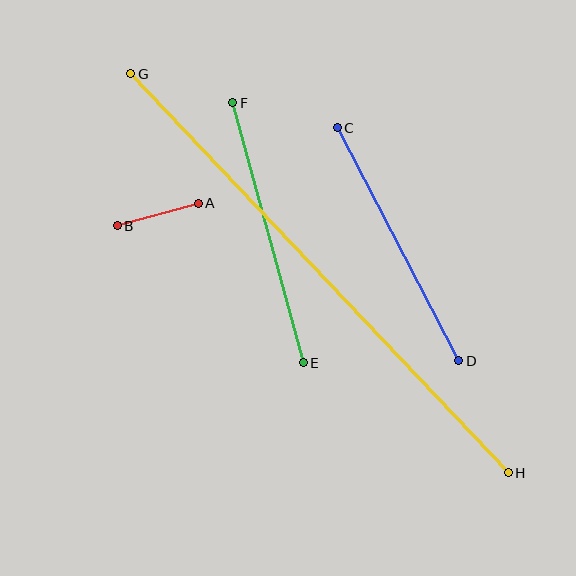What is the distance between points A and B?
The distance is approximately 84 pixels.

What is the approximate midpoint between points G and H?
The midpoint is at approximately (319, 273) pixels.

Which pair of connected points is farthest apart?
Points G and H are farthest apart.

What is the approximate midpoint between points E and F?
The midpoint is at approximately (268, 233) pixels.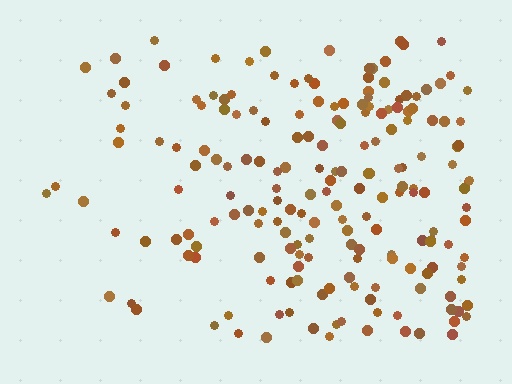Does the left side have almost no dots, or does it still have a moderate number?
Still a moderate number, just noticeably fewer than the right.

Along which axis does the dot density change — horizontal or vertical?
Horizontal.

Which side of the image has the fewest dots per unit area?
The left.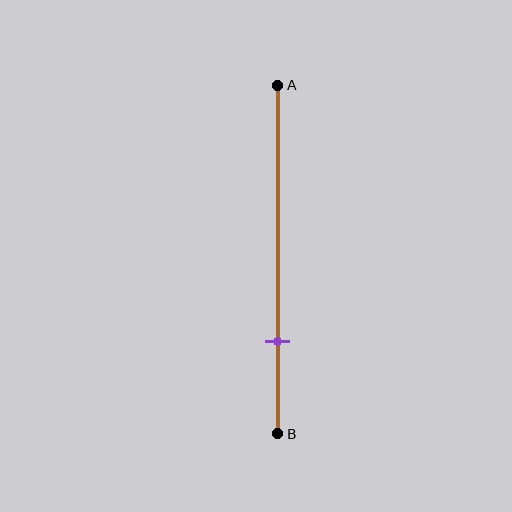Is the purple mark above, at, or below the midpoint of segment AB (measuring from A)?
The purple mark is below the midpoint of segment AB.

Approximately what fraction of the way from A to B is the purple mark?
The purple mark is approximately 75% of the way from A to B.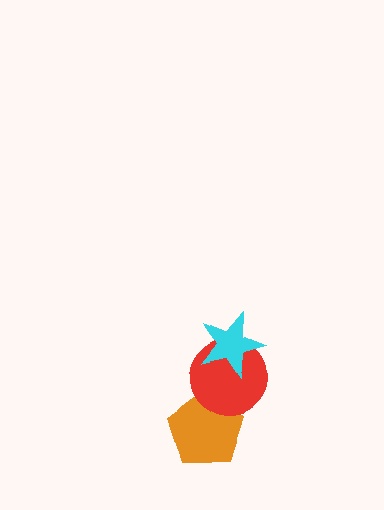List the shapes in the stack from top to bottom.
From top to bottom: the cyan star, the red circle, the orange pentagon.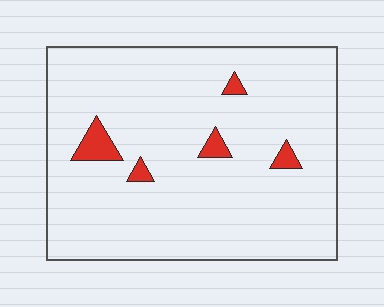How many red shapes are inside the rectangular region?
5.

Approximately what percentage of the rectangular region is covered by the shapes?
Approximately 5%.